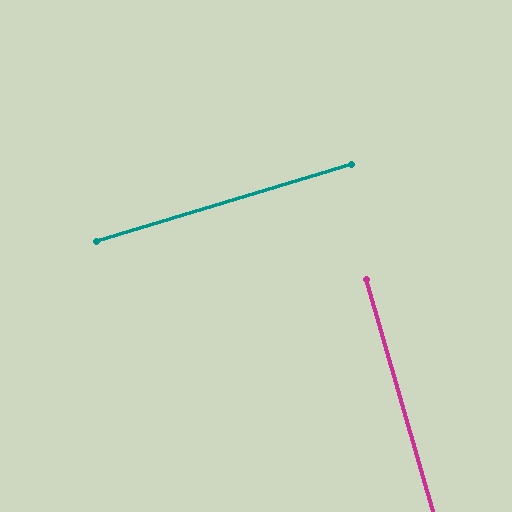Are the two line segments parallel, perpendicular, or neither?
Perpendicular — they meet at approximately 89°.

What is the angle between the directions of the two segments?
Approximately 89 degrees.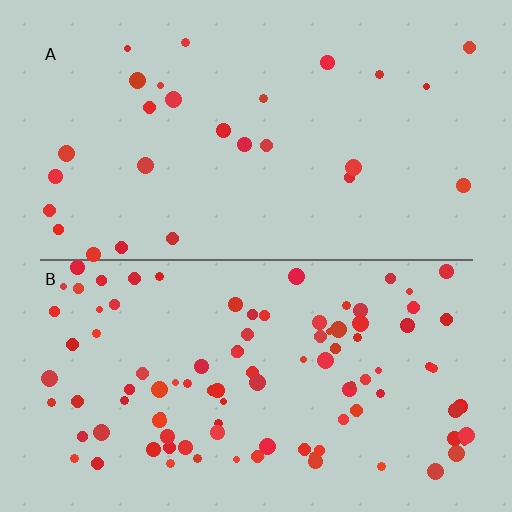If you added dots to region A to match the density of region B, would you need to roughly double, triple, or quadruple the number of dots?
Approximately quadruple.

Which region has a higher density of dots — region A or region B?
B (the bottom).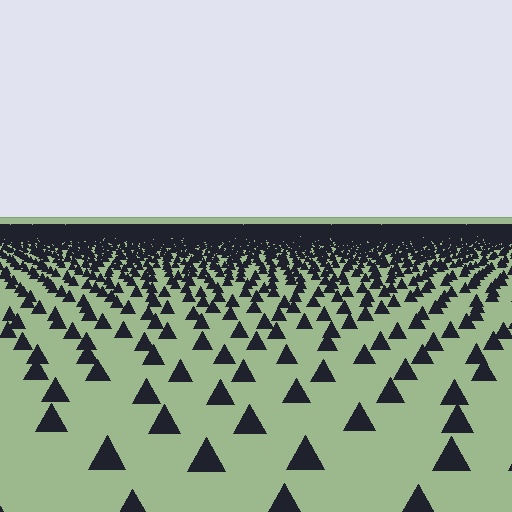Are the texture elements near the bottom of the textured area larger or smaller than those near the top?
Larger. Near the bottom, elements are closer to the viewer and appear at a bigger on-screen size.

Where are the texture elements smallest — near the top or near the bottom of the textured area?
Near the top.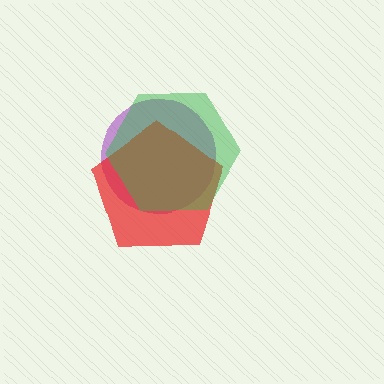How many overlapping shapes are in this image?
There are 3 overlapping shapes in the image.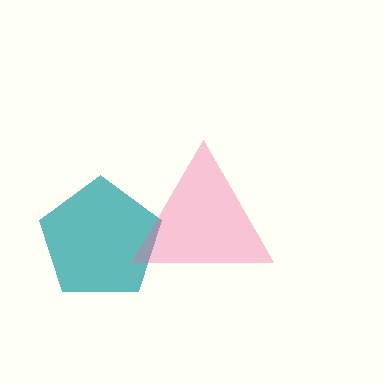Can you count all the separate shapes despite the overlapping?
Yes, there are 2 separate shapes.